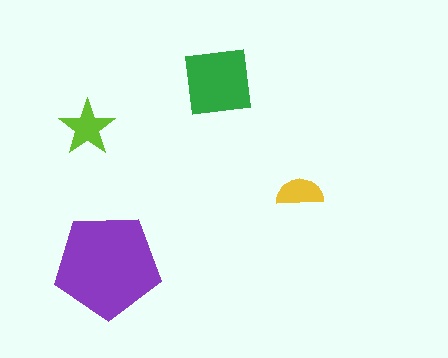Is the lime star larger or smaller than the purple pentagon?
Smaller.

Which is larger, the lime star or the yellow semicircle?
The lime star.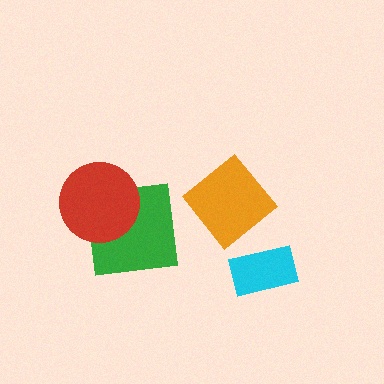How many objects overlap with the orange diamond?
0 objects overlap with the orange diamond.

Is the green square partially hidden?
Yes, it is partially covered by another shape.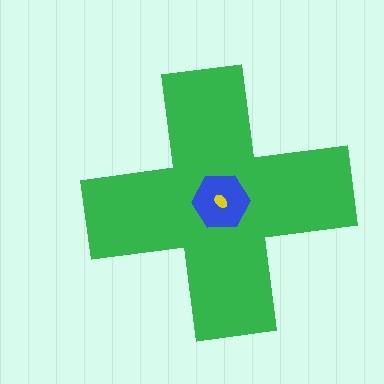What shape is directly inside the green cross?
The blue hexagon.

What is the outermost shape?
The green cross.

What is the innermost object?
The yellow ellipse.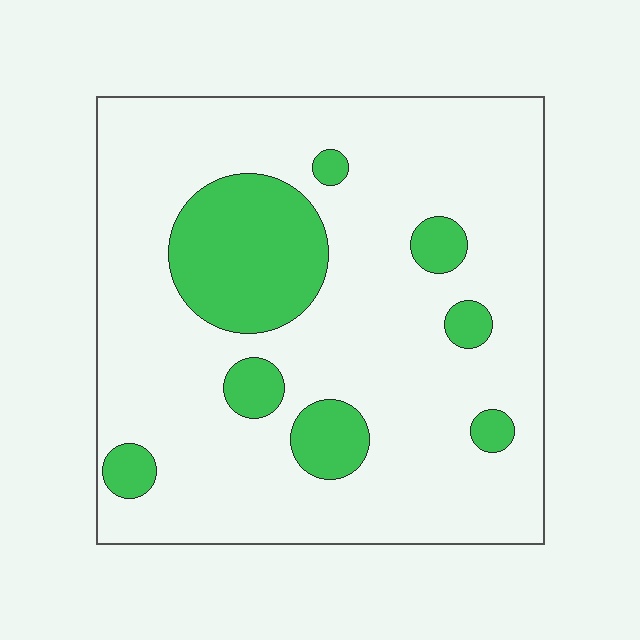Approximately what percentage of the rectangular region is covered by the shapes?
Approximately 20%.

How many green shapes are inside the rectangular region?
8.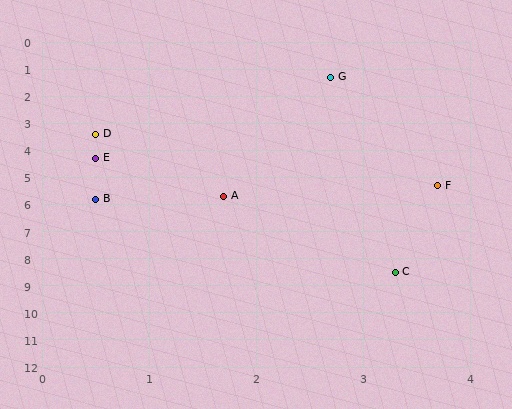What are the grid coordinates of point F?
Point F is at approximately (3.7, 5.3).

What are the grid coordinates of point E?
Point E is at approximately (0.5, 4.3).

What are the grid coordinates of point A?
Point A is at approximately (1.7, 5.7).